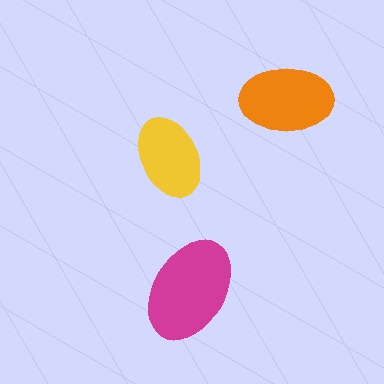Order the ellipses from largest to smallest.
the magenta one, the orange one, the yellow one.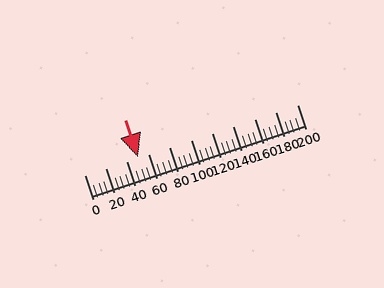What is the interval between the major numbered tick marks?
The major tick marks are spaced 20 units apart.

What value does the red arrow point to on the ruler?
The red arrow points to approximately 50.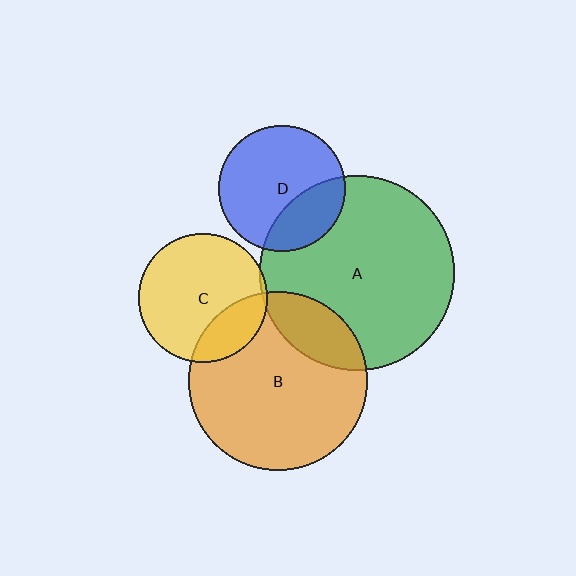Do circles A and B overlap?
Yes.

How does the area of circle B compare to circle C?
Approximately 1.9 times.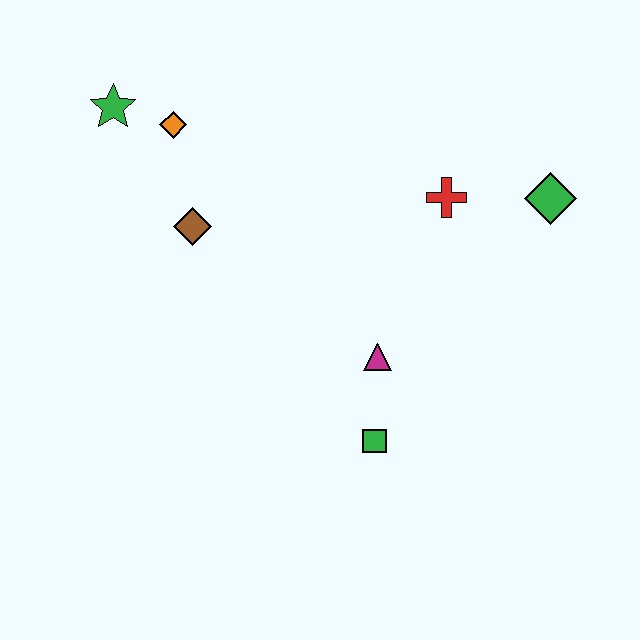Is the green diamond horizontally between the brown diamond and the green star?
No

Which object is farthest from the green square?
The green star is farthest from the green square.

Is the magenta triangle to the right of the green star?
Yes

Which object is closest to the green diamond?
The red cross is closest to the green diamond.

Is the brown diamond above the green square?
Yes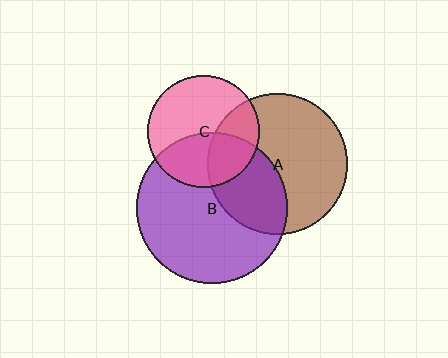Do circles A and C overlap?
Yes.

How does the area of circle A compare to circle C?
Approximately 1.6 times.